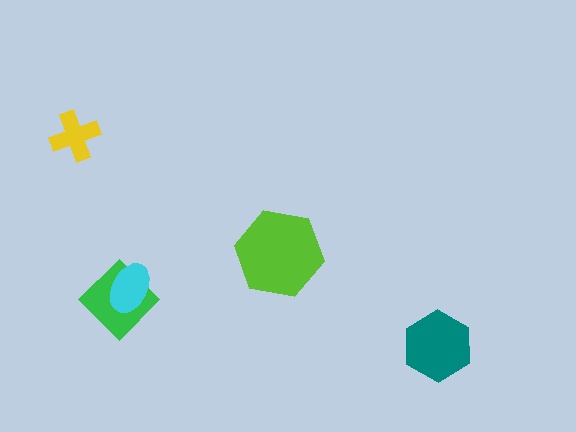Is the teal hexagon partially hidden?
No, no other shape covers it.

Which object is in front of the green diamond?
The cyan ellipse is in front of the green diamond.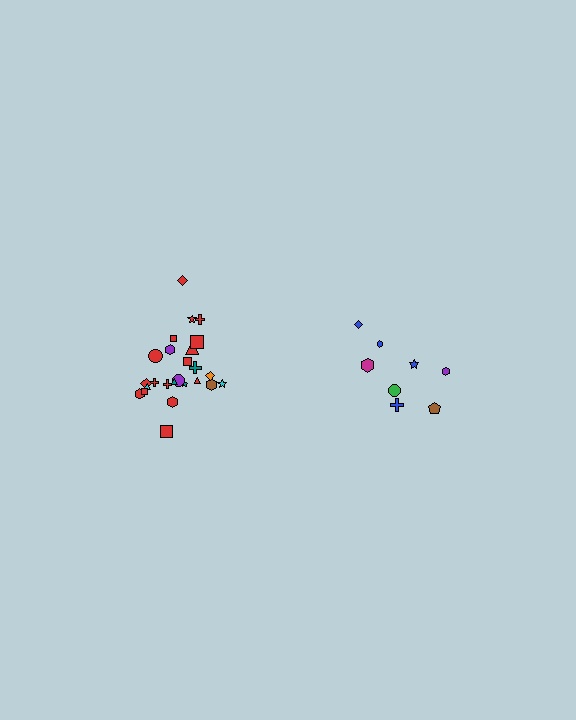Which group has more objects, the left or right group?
The left group.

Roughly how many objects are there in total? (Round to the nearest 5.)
Roughly 35 objects in total.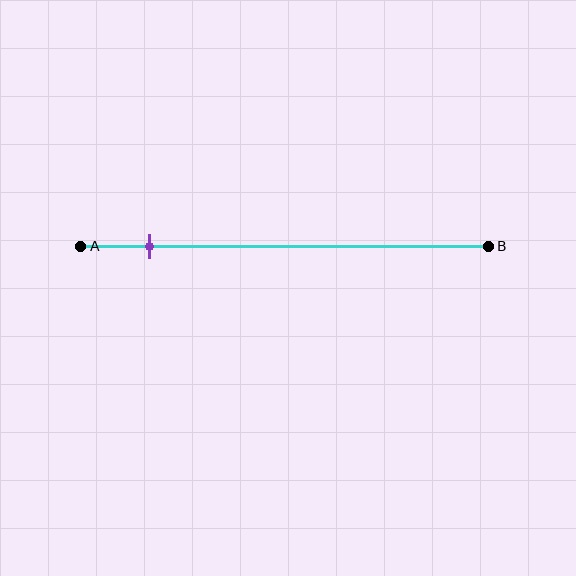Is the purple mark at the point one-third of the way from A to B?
No, the mark is at about 15% from A, not at the 33% one-third point.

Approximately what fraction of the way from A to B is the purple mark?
The purple mark is approximately 15% of the way from A to B.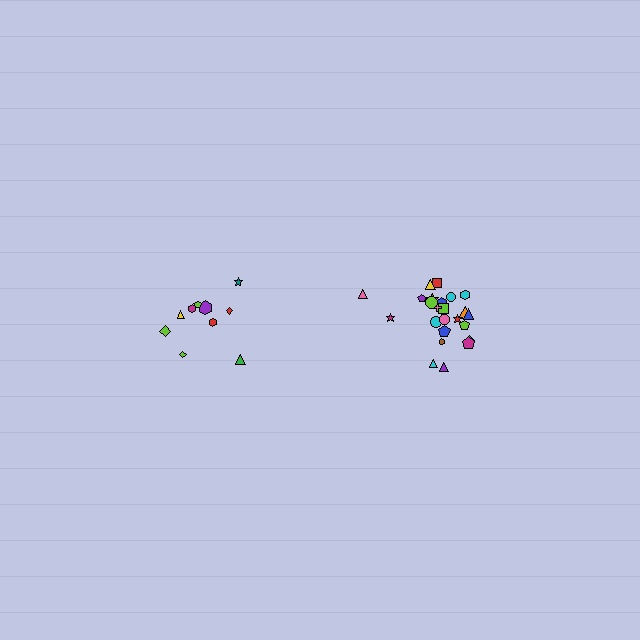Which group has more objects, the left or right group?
The right group.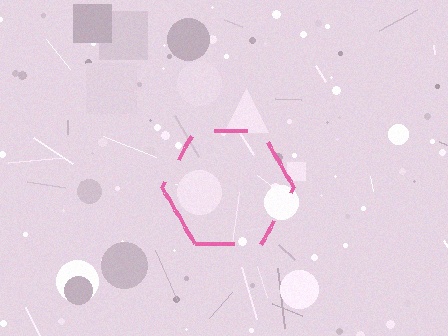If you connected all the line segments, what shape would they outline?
They would outline a hexagon.